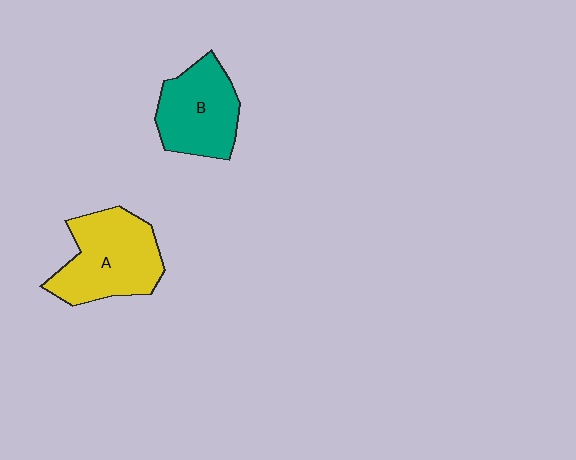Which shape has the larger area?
Shape A (yellow).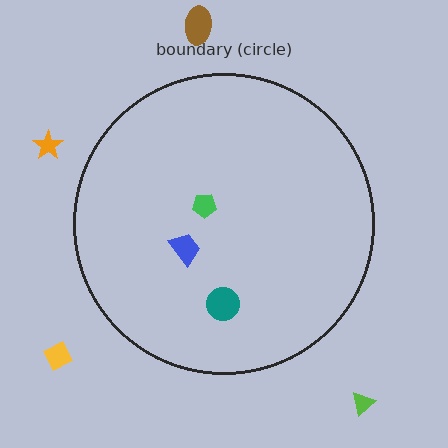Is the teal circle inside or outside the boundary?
Inside.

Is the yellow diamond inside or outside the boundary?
Outside.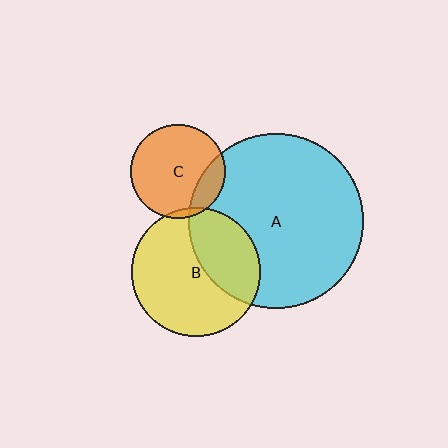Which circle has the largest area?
Circle A (cyan).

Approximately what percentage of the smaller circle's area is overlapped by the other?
Approximately 5%.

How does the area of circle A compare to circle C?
Approximately 3.4 times.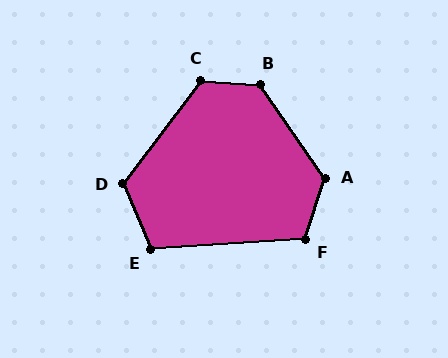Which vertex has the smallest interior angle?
E, at approximately 110 degrees.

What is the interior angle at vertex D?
Approximately 120 degrees (obtuse).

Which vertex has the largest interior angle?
B, at approximately 129 degrees.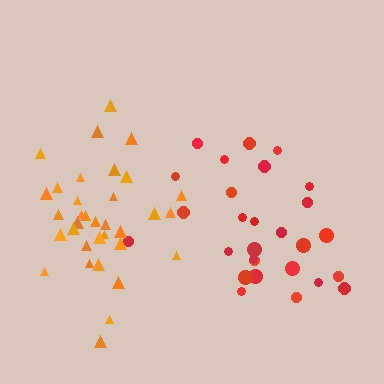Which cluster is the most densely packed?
Red.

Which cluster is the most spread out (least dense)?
Orange.